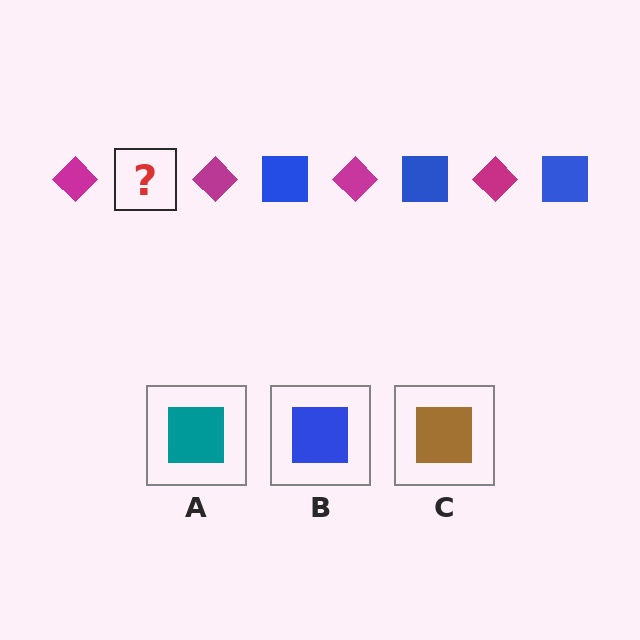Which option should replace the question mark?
Option B.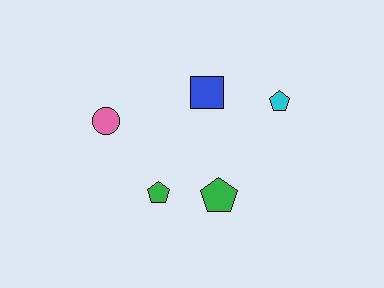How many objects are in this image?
There are 5 objects.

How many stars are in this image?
There are no stars.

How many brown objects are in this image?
There are no brown objects.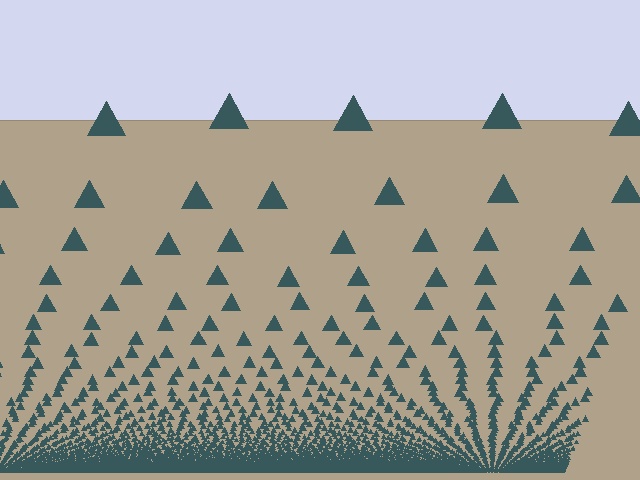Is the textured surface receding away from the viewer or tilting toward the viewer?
The surface appears to tilt toward the viewer. Texture elements get larger and sparser toward the top.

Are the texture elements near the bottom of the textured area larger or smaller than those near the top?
Smaller. The gradient is inverted — elements near the bottom are smaller and denser.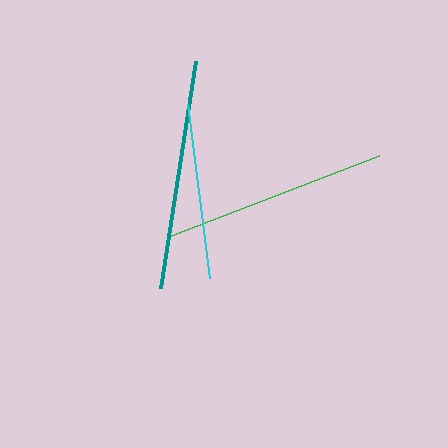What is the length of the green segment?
The green segment is approximately 223 pixels long.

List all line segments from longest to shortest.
From longest to shortest: teal, green, cyan.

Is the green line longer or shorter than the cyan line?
The green line is longer than the cyan line.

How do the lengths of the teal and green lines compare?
The teal and green lines are approximately the same length.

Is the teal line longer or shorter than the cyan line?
The teal line is longer than the cyan line.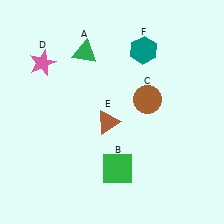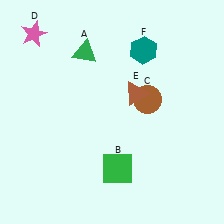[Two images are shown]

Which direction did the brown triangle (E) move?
The brown triangle (E) moved up.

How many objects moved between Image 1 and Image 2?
2 objects moved between the two images.